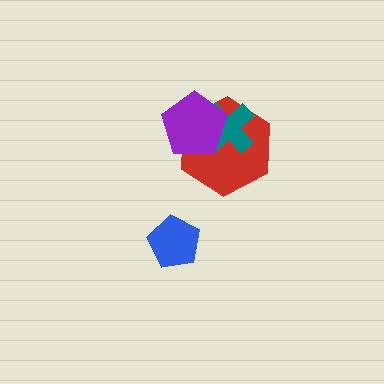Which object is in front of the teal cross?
The purple pentagon is in front of the teal cross.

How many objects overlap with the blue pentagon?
0 objects overlap with the blue pentagon.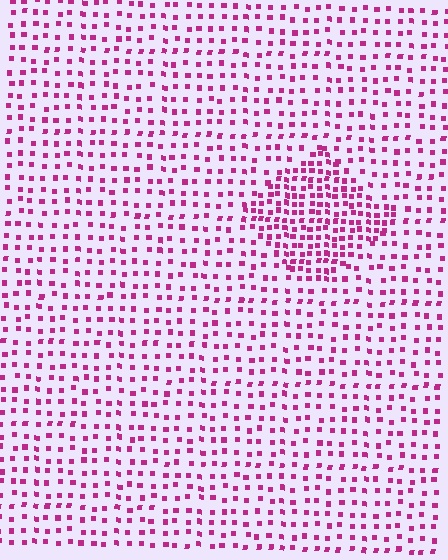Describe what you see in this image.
The image contains small magenta elements arranged at two different densities. A diamond-shaped region is visible where the elements are more densely packed than the surrounding area.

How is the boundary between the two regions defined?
The boundary is defined by a change in element density (approximately 2.0x ratio). All elements are the same color, size, and shape.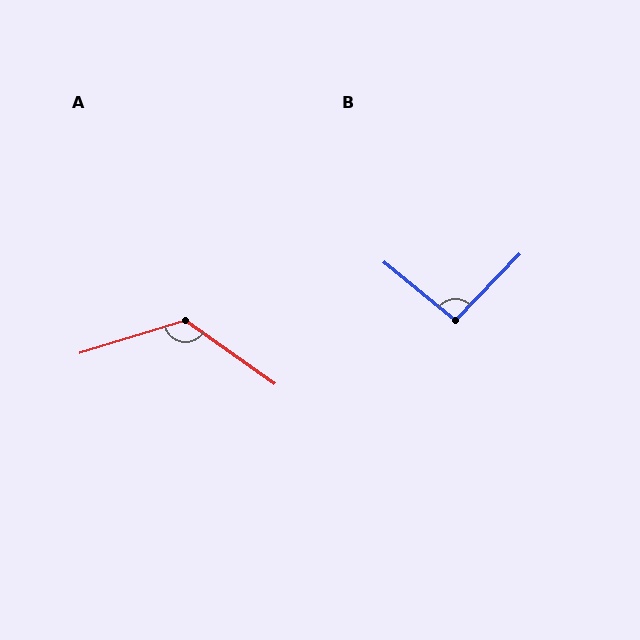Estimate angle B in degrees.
Approximately 95 degrees.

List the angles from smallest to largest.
B (95°), A (127°).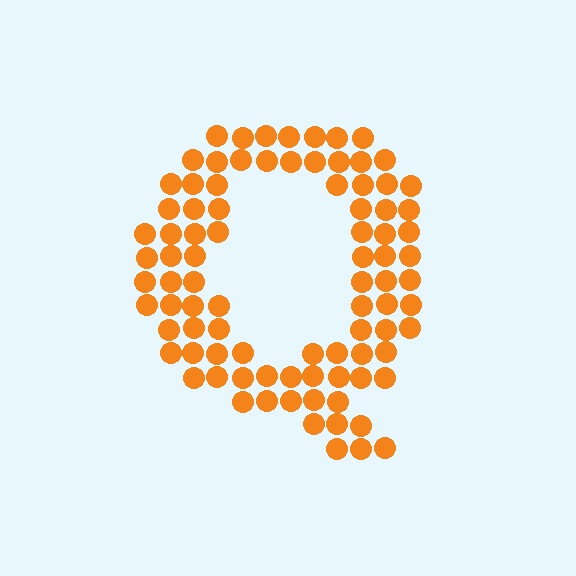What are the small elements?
The small elements are circles.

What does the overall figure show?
The overall figure shows the letter Q.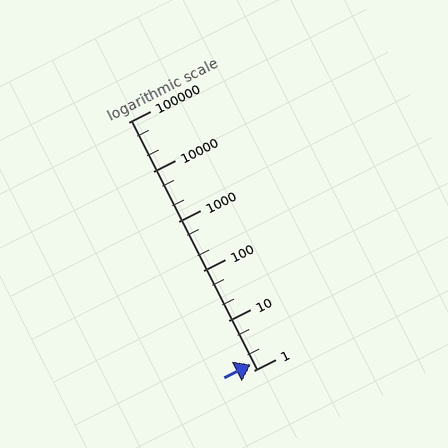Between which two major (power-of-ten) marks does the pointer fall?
The pointer is between 1 and 10.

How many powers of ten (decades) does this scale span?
The scale spans 5 decades, from 1 to 100000.